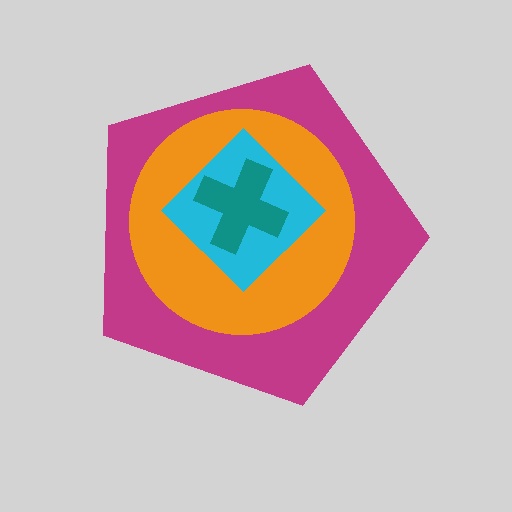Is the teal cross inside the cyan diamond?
Yes.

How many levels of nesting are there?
4.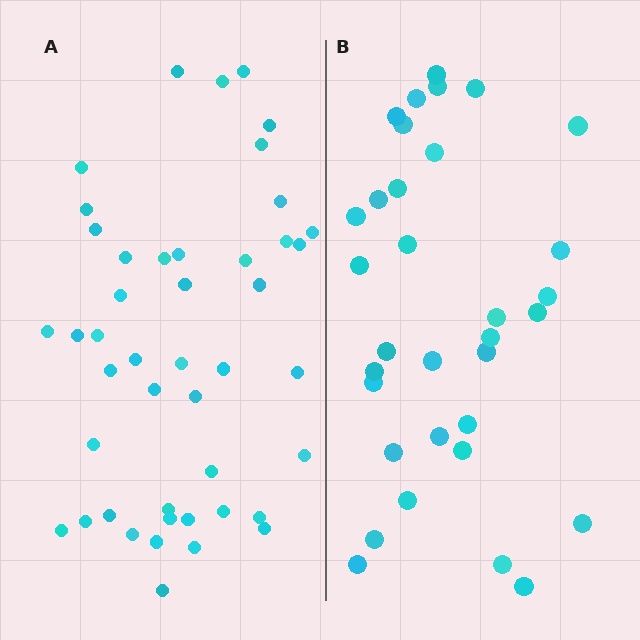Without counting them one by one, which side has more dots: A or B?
Region A (the left region) has more dots.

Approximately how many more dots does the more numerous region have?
Region A has roughly 12 or so more dots than region B.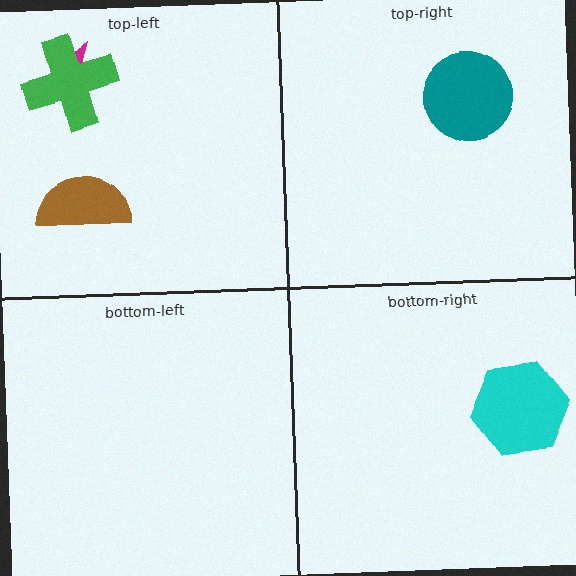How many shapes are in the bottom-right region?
1.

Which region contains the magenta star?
The top-left region.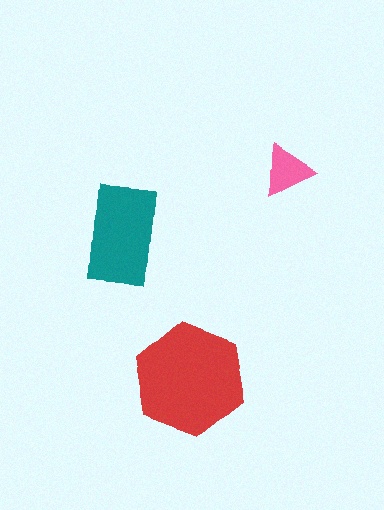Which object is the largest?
The red hexagon.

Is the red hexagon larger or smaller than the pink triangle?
Larger.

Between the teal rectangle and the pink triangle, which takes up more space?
The teal rectangle.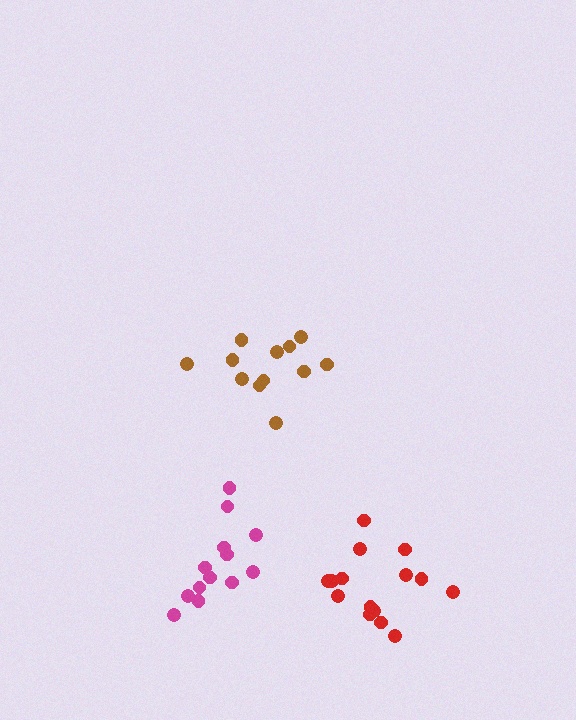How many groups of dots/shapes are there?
There are 3 groups.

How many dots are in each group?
Group 1: 13 dots, Group 2: 12 dots, Group 3: 15 dots (40 total).